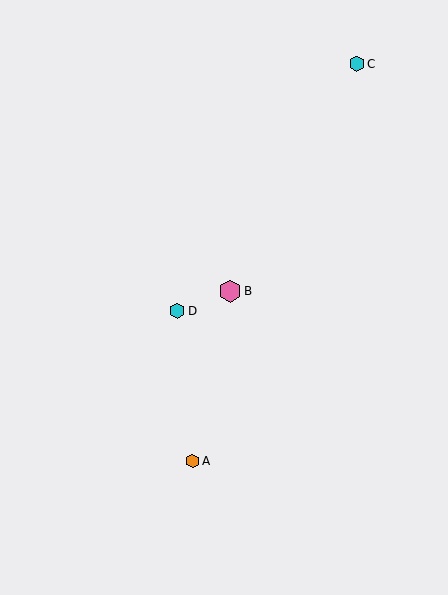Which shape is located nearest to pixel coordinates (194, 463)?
The orange hexagon (labeled A) at (193, 461) is nearest to that location.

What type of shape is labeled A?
Shape A is an orange hexagon.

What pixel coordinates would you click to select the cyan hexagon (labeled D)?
Click at (177, 311) to select the cyan hexagon D.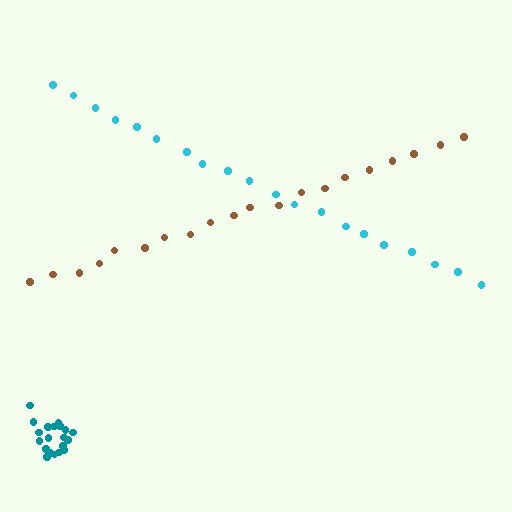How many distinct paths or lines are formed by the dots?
There are 3 distinct paths.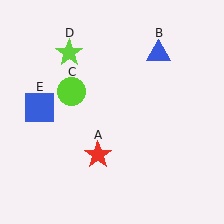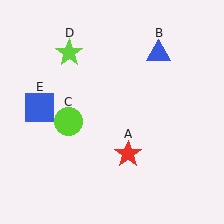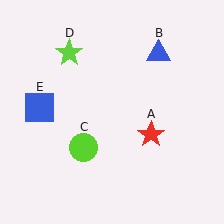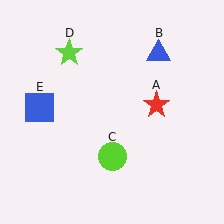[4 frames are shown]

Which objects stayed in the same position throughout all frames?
Blue triangle (object B) and lime star (object D) and blue square (object E) remained stationary.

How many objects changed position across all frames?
2 objects changed position: red star (object A), lime circle (object C).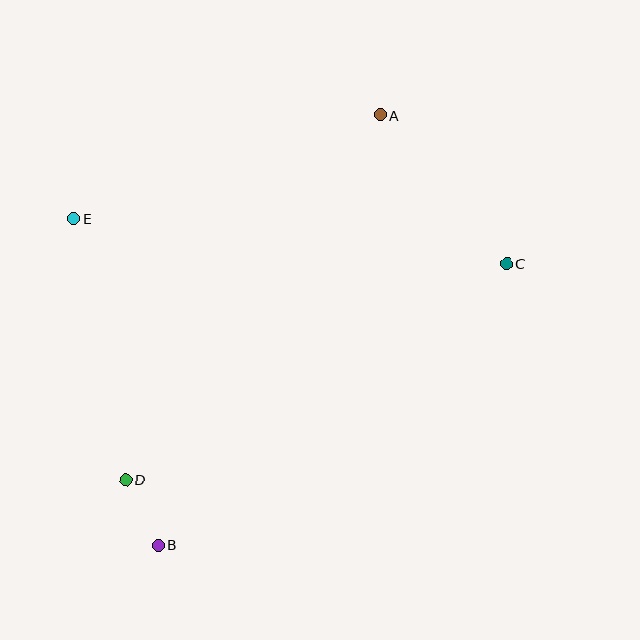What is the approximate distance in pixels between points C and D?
The distance between C and D is approximately 438 pixels.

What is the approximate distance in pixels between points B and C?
The distance between B and C is approximately 448 pixels.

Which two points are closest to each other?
Points B and D are closest to each other.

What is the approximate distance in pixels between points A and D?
The distance between A and D is approximately 445 pixels.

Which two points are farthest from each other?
Points A and B are farthest from each other.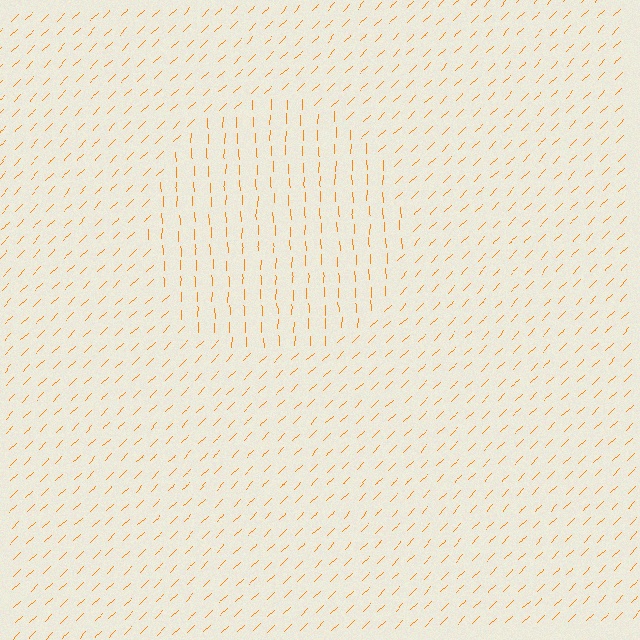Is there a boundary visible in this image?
Yes, there is a texture boundary formed by a change in line orientation.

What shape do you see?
I see a circle.